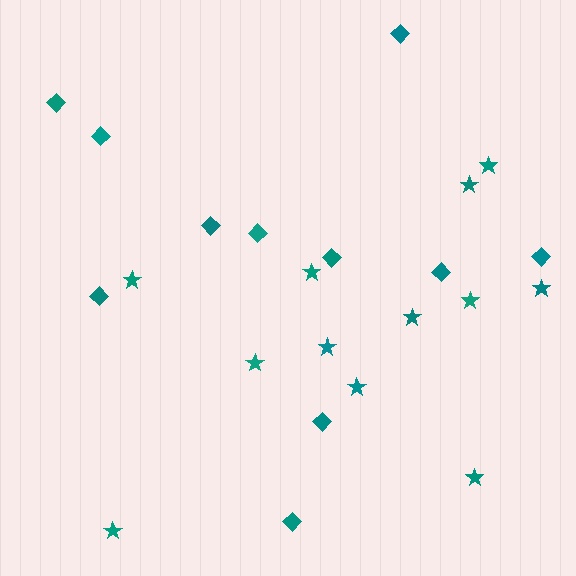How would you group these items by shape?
There are 2 groups: one group of stars (12) and one group of diamonds (11).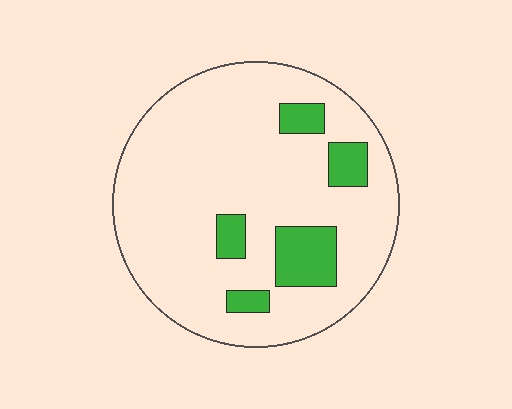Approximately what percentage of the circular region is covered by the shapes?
Approximately 15%.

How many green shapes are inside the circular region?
5.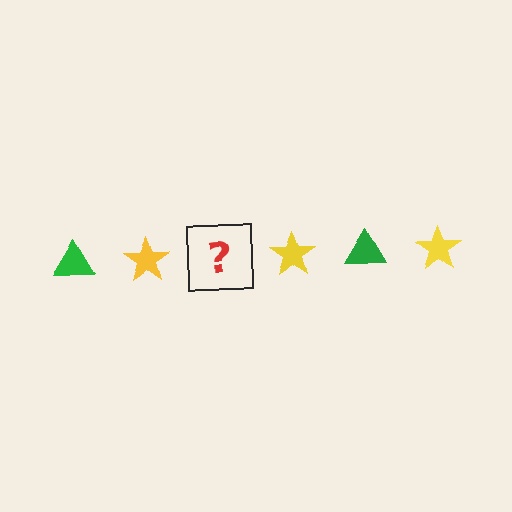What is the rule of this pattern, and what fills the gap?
The rule is that the pattern alternates between green triangle and yellow star. The gap should be filled with a green triangle.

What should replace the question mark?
The question mark should be replaced with a green triangle.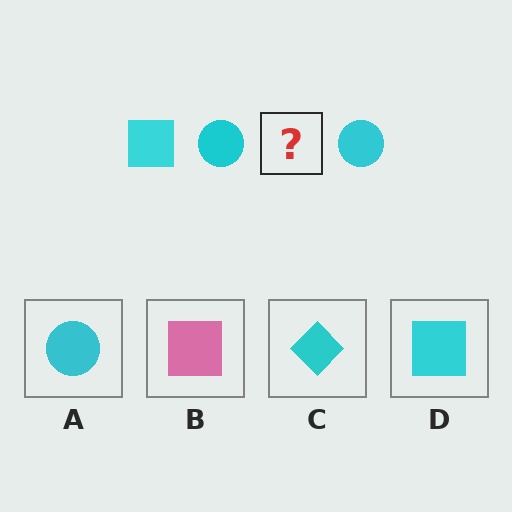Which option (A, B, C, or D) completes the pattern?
D.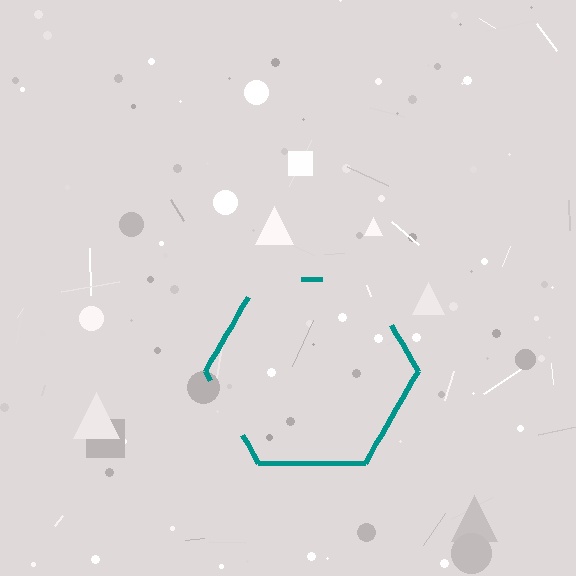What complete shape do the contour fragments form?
The contour fragments form a hexagon.